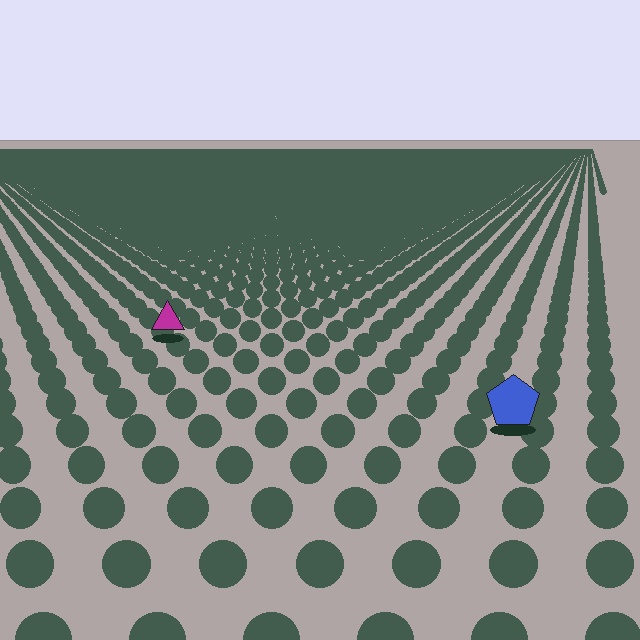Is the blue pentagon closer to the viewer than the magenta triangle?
Yes. The blue pentagon is closer — you can tell from the texture gradient: the ground texture is coarser near it.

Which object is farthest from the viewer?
The magenta triangle is farthest from the viewer. It appears smaller and the ground texture around it is denser.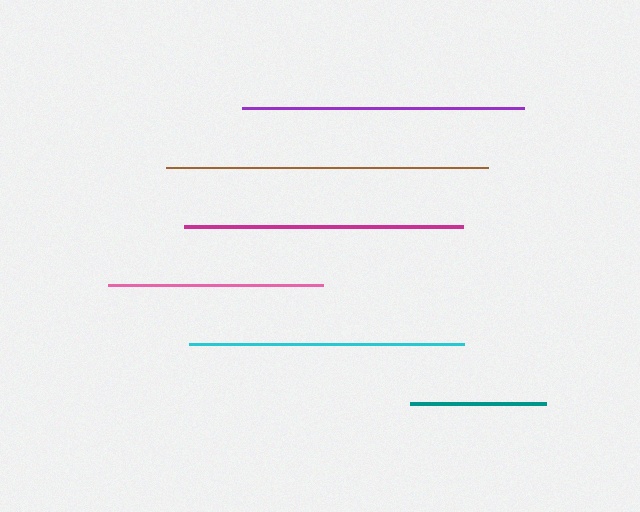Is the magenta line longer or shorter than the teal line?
The magenta line is longer than the teal line.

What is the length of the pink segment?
The pink segment is approximately 215 pixels long.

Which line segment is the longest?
The brown line is the longest at approximately 322 pixels.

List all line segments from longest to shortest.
From longest to shortest: brown, purple, magenta, cyan, pink, teal.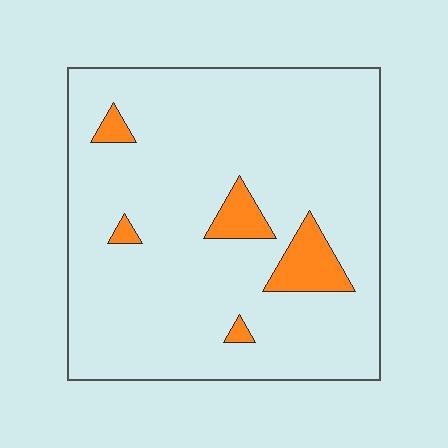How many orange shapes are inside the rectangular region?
5.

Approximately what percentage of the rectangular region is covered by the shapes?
Approximately 10%.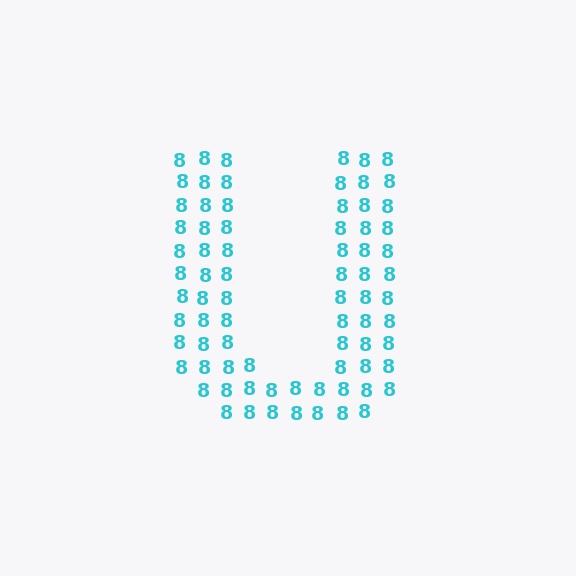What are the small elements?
The small elements are digit 8's.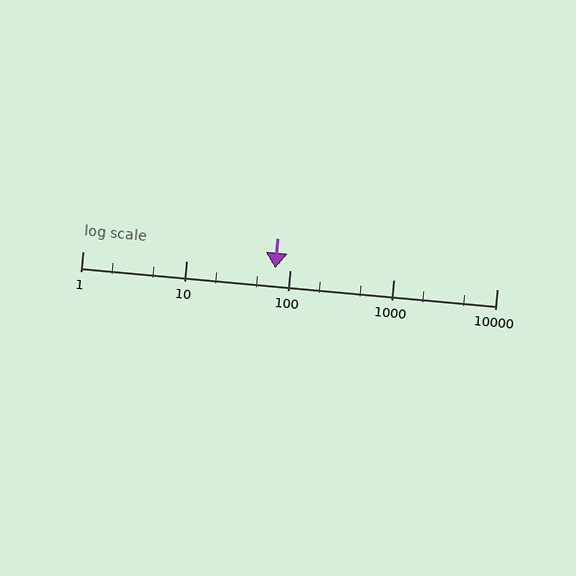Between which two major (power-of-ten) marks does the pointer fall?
The pointer is between 10 and 100.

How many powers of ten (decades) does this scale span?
The scale spans 4 decades, from 1 to 10000.